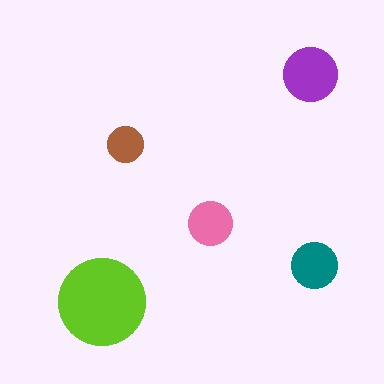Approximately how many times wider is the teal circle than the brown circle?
About 1.5 times wider.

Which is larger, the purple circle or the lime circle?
The lime one.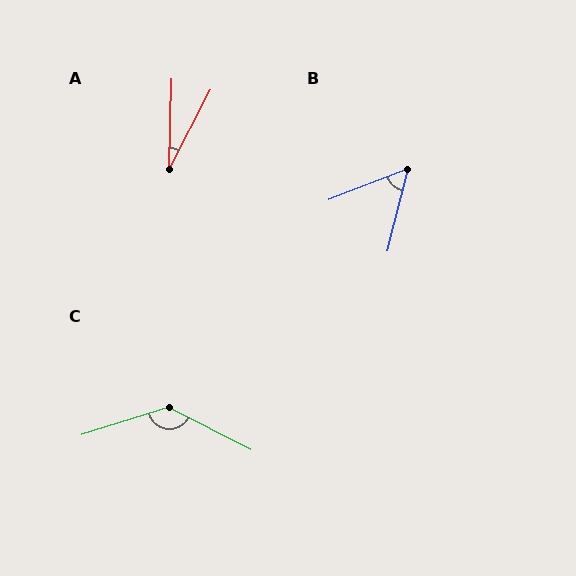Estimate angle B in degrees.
Approximately 55 degrees.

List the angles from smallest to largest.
A (26°), B (55°), C (136°).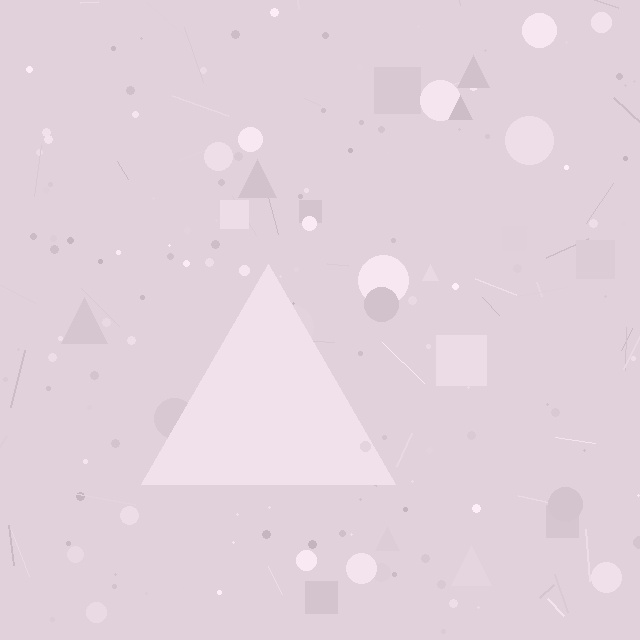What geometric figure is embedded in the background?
A triangle is embedded in the background.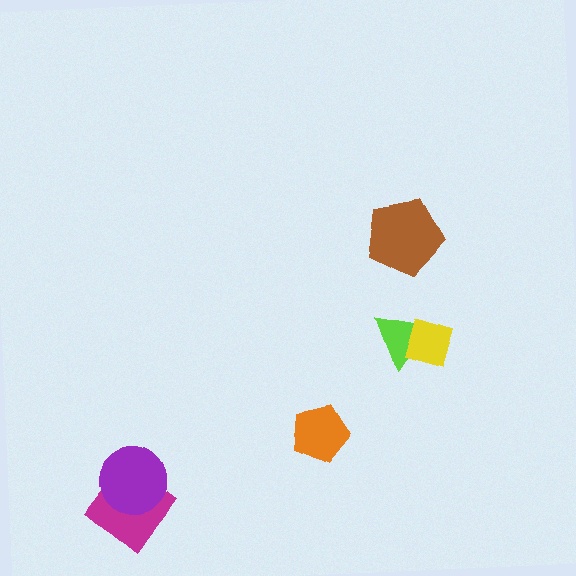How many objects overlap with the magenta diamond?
1 object overlaps with the magenta diamond.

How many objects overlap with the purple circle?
1 object overlaps with the purple circle.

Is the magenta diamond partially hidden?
Yes, it is partially covered by another shape.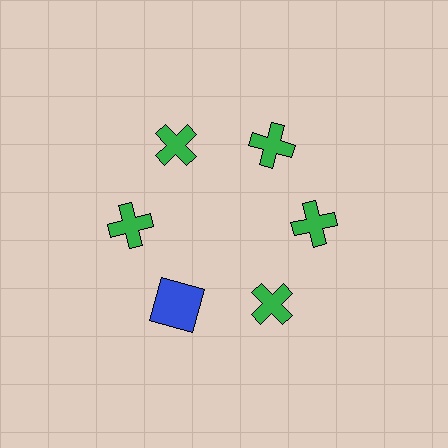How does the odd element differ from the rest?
It differs in both color (blue instead of green) and shape (square instead of cross).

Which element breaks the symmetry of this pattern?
The blue square at roughly the 7 o'clock position breaks the symmetry. All other shapes are green crosses.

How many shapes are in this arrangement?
There are 6 shapes arranged in a ring pattern.